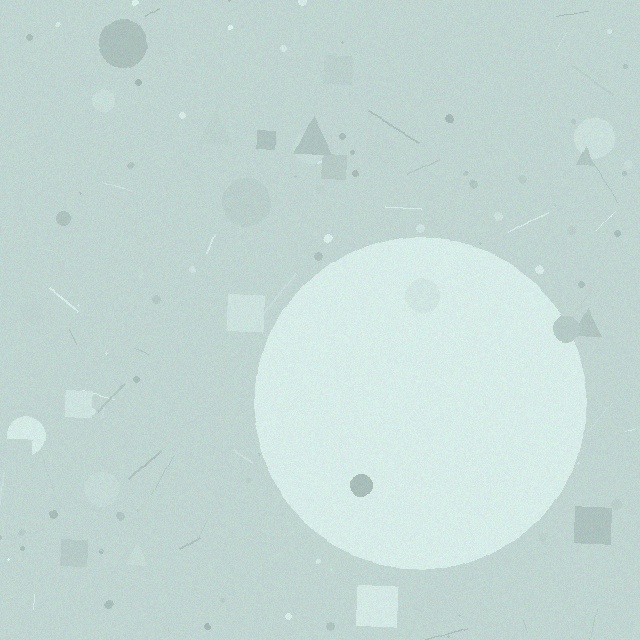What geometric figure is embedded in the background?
A circle is embedded in the background.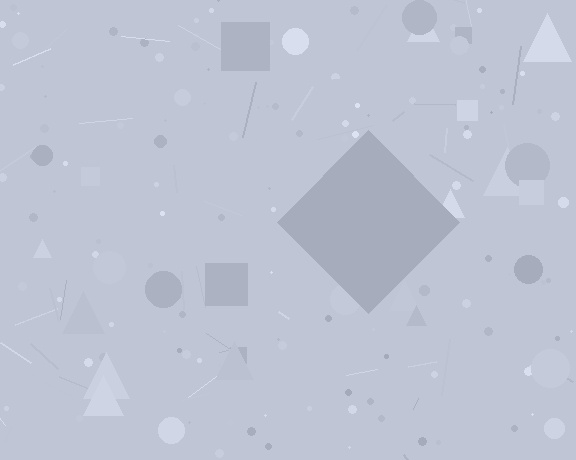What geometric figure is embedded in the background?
A diamond is embedded in the background.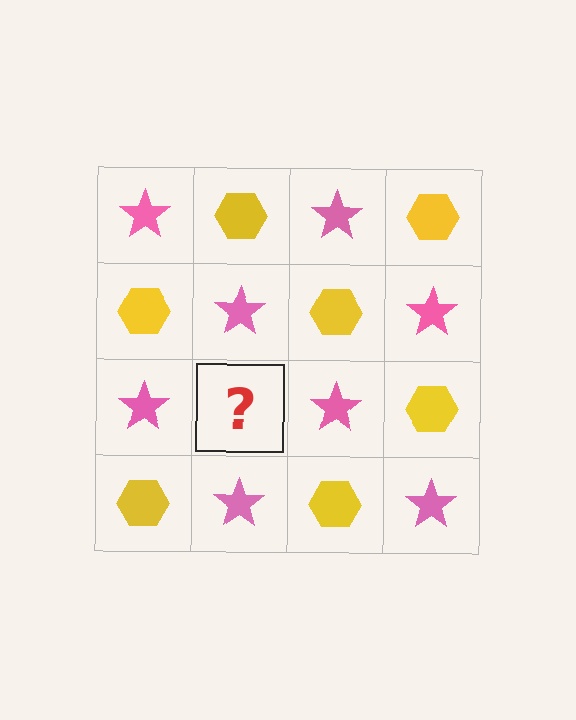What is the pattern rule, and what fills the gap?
The rule is that it alternates pink star and yellow hexagon in a checkerboard pattern. The gap should be filled with a yellow hexagon.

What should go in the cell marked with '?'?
The missing cell should contain a yellow hexagon.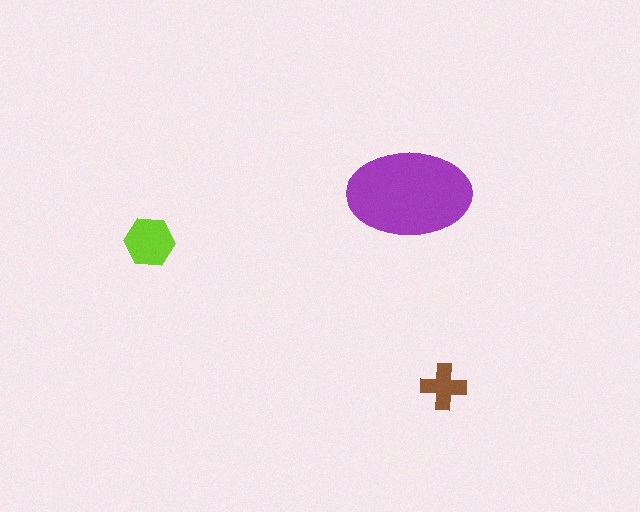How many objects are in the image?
There are 3 objects in the image.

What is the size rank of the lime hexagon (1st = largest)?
2nd.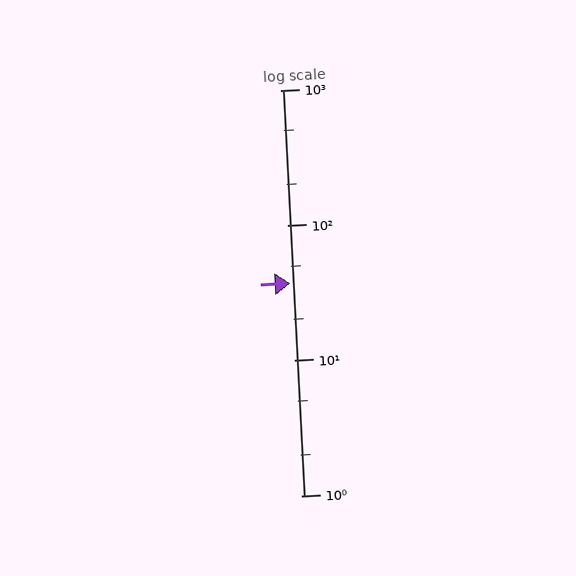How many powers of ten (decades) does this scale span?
The scale spans 3 decades, from 1 to 1000.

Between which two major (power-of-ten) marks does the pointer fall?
The pointer is between 10 and 100.